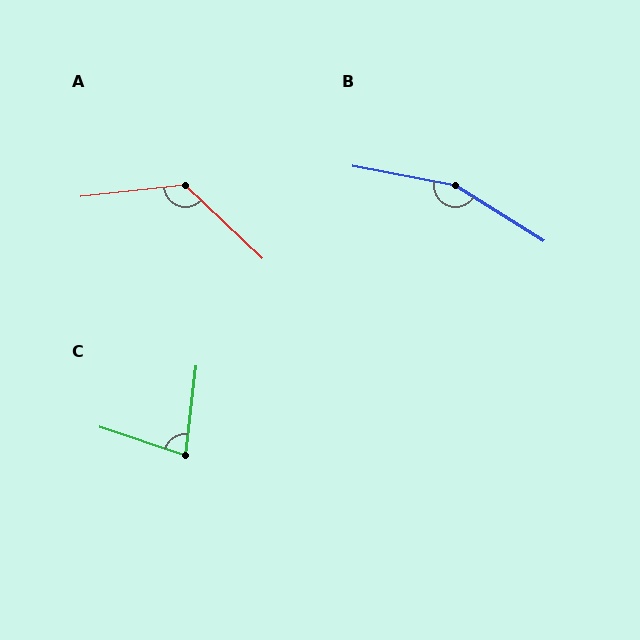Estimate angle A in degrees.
Approximately 130 degrees.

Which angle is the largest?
B, at approximately 159 degrees.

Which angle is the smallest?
C, at approximately 78 degrees.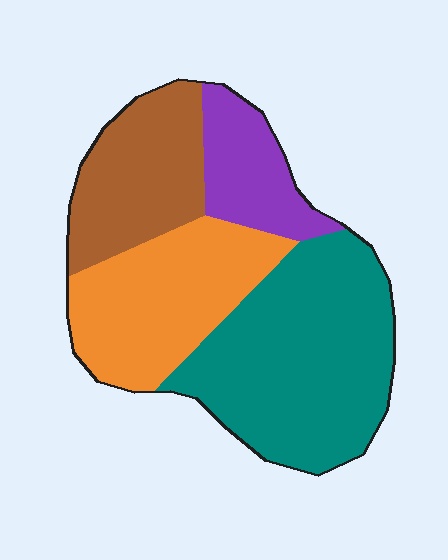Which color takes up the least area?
Purple, at roughly 15%.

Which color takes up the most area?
Teal, at roughly 40%.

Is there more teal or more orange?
Teal.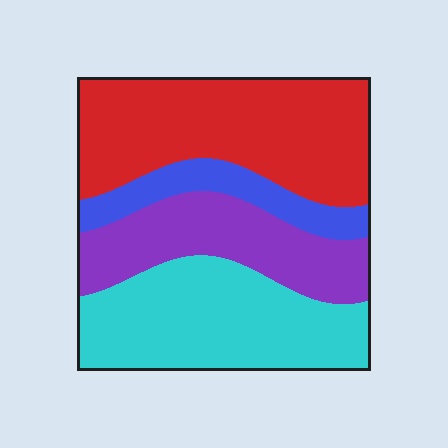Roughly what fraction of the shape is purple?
Purple takes up about one fifth (1/5) of the shape.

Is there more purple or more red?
Red.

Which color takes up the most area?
Red, at roughly 35%.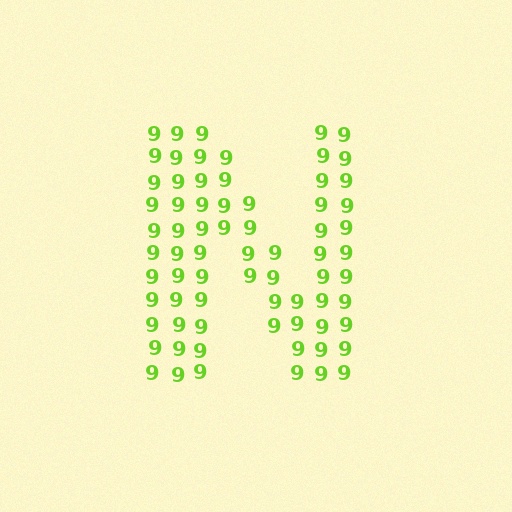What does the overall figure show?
The overall figure shows the letter N.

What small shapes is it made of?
It is made of small digit 9's.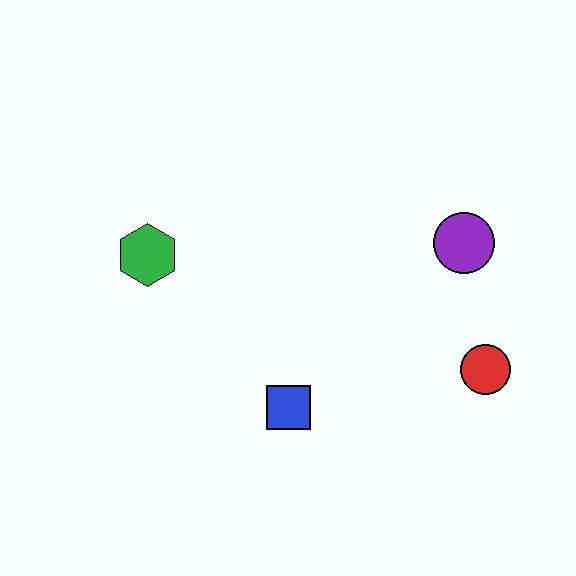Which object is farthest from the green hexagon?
The red circle is farthest from the green hexagon.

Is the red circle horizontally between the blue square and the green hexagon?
No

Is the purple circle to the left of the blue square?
No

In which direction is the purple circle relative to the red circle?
The purple circle is above the red circle.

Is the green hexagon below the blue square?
No